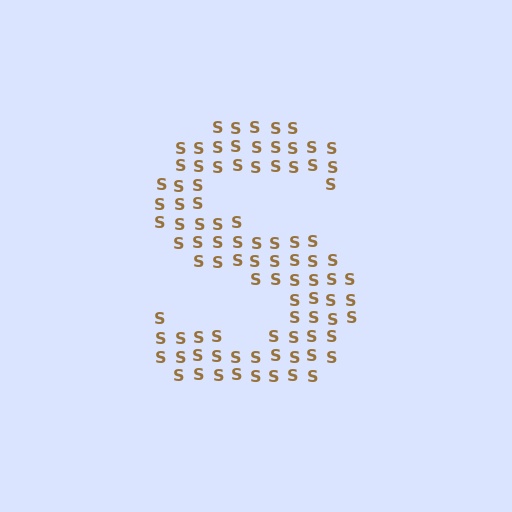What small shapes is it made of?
It is made of small letter S's.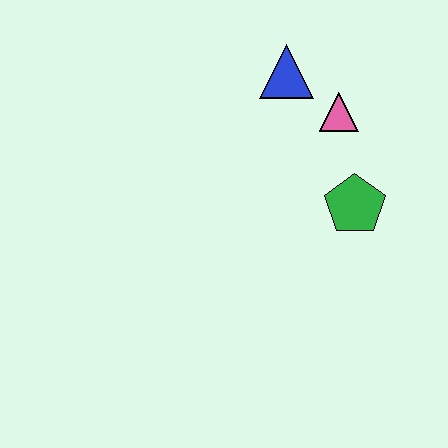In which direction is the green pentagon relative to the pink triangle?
The green pentagon is below the pink triangle.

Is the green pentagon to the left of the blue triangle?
No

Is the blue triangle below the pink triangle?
No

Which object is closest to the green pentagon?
The pink triangle is closest to the green pentagon.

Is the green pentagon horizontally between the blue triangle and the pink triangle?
No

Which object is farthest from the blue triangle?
The green pentagon is farthest from the blue triangle.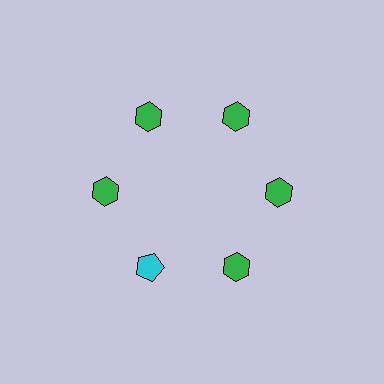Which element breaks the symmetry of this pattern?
The cyan pentagon at roughly the 7 o'clock position breaks the symmetry. All other shapes are green hexagons.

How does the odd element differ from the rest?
It differs in both color (cyan instead of green) and shape (pentagon instead of hexagon).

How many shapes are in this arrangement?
There are 6 shapes arranged in a ring pattern.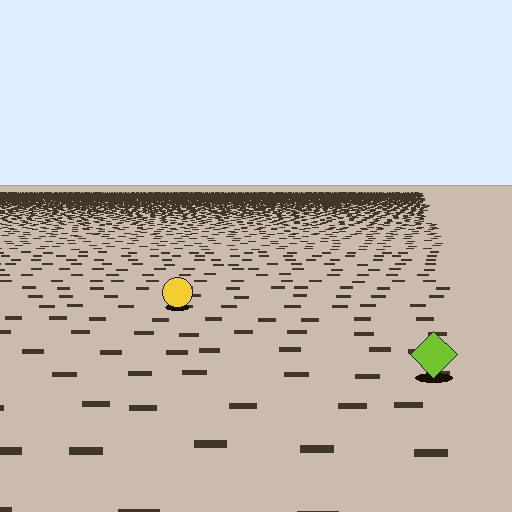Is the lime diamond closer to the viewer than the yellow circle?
Yes. The lime diamond is closer — you can tell from the texture gradient: the ground texture is coarser near it.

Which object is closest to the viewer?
The lime diamond is closest. The texture marks near it are larger and more spread out.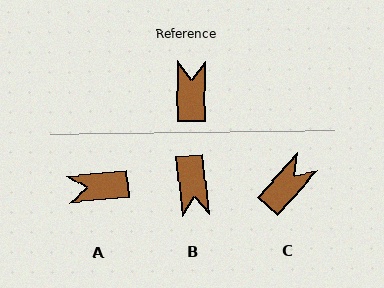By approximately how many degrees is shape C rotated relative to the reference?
Approximately 42 degrees clockwise.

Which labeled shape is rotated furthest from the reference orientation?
B, about 174 degrees away.